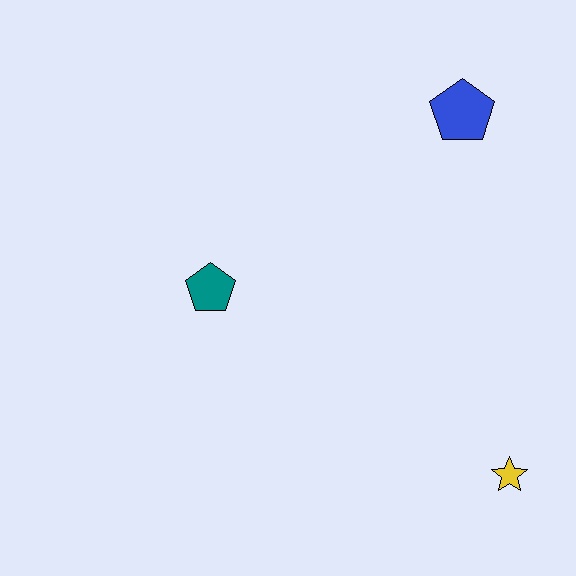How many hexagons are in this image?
There are no hexagons.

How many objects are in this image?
There are 3 objects.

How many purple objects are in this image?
There are no purple objects.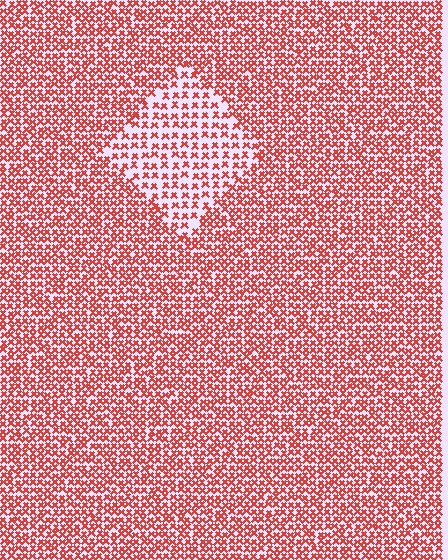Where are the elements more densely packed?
The elements are more densely packed outside the diamond boundary.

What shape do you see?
I see a diamond.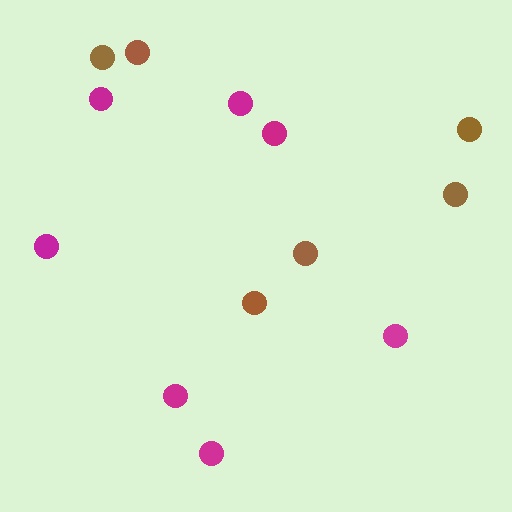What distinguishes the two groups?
There are 2 groups: one group of brown circles (6) and one group of magenta circles (7).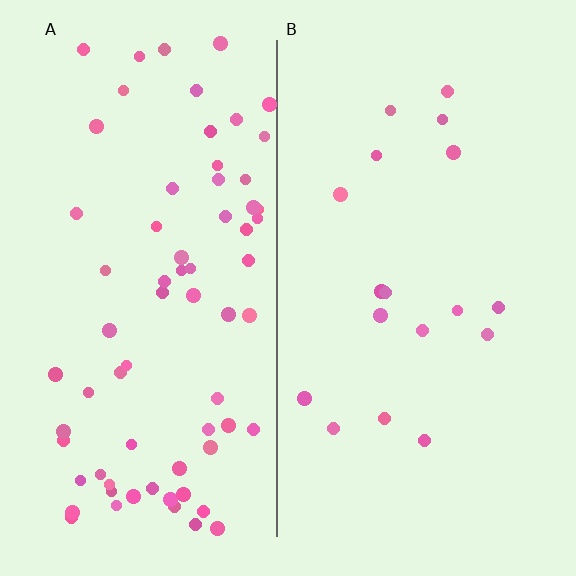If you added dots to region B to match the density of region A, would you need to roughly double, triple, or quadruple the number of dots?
Approximately quadruple.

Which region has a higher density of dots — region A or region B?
A (the left).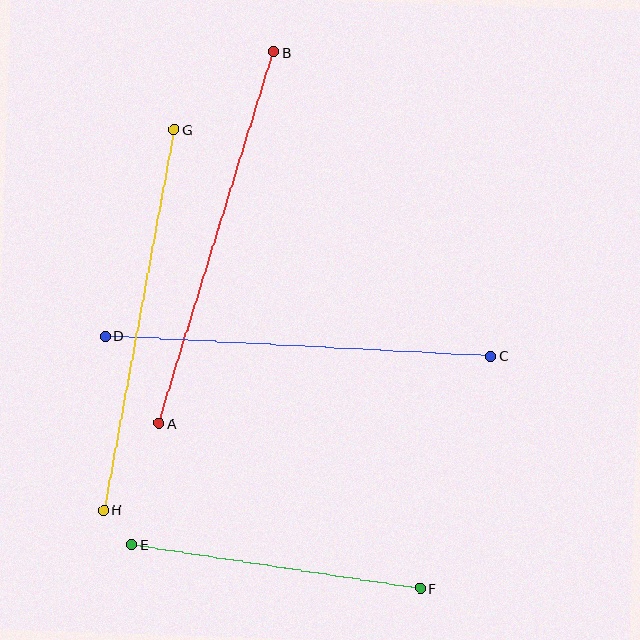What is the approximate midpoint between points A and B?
The midpoint is at approximately (217, 238) pixels.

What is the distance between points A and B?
The distance is approximately 389 pixels.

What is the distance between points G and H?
The distance is approximately 387 pixels.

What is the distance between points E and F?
The distance is approximately 291 pixels.